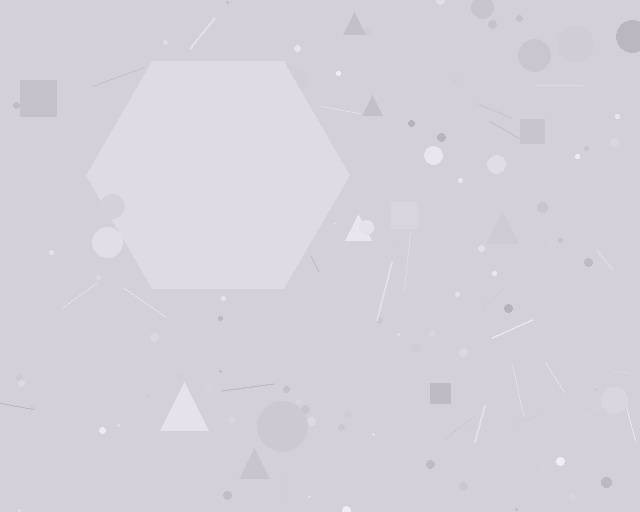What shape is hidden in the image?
A hexagon is hidden in the image.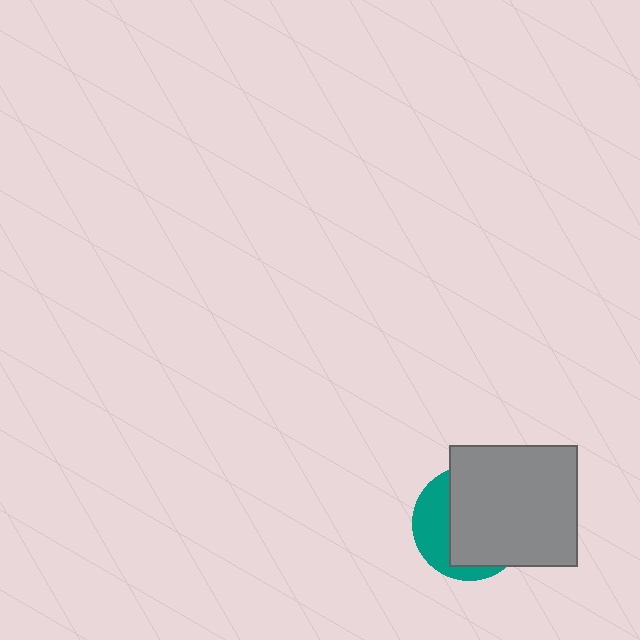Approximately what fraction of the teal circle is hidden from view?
Roughly 66% of the teal circle is hidden behind the gray rectangle.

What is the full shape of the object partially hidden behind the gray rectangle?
The partially hidden object is a teal circle.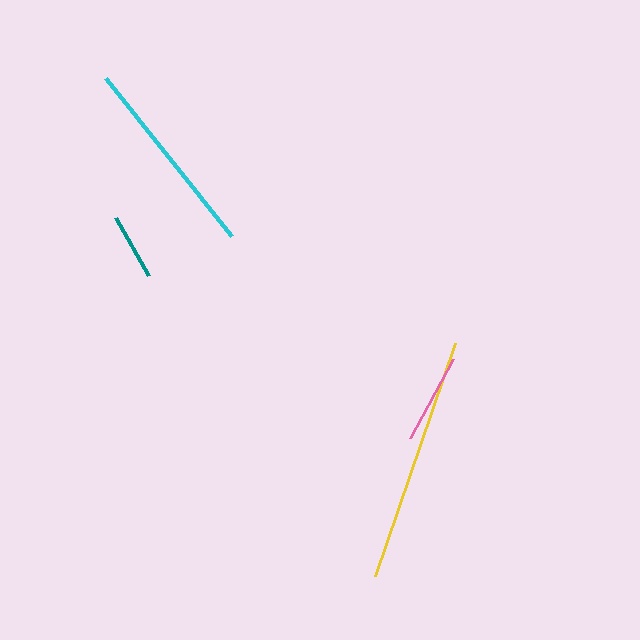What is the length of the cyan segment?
The cyan segment is approximately 202 pixels long.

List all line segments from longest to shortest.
From longest to shortest: yellow, cyan, pink, teal.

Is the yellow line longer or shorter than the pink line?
The yellow line is longer than the pink line.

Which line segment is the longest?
The yellow line is the longest at approximately 246 pixels.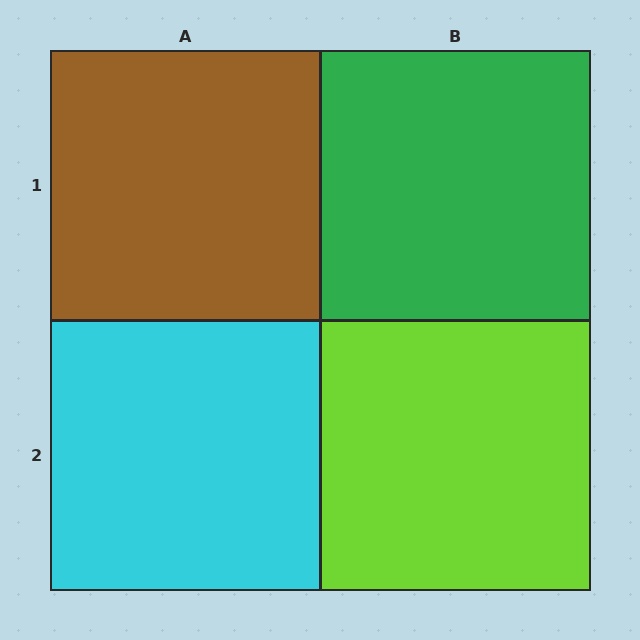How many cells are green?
1 cell is green.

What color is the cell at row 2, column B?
Lime.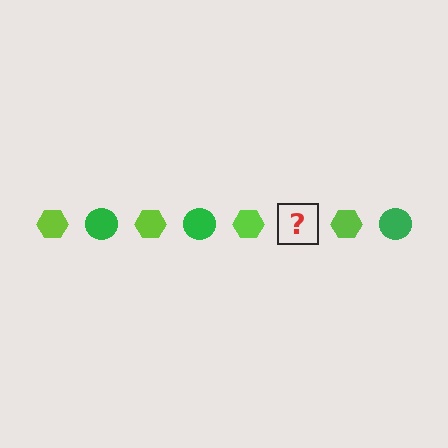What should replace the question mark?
The question mark should be replaced with a green circle.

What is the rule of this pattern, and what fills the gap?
The rule is that the pattern alternates between lime hexagon and green circle. The gap should be filled with a green circle.